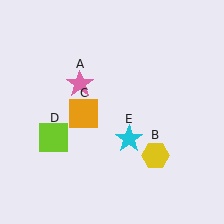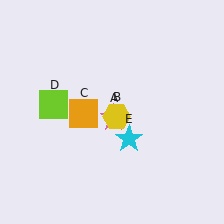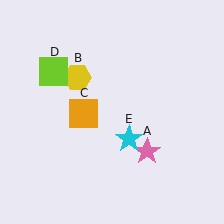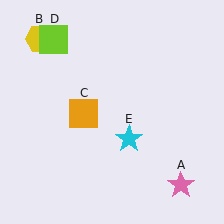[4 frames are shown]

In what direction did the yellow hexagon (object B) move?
The yellow hexagon (object B) moved up and to the left.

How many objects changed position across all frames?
3 objects changed position: pink star (object A), yellow hexagon (object B), lime square (object D).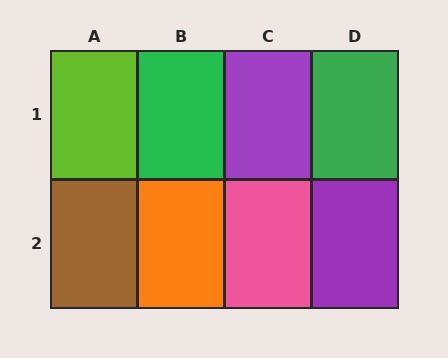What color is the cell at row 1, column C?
Purple.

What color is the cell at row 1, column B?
Green.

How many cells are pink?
1 cell is pink.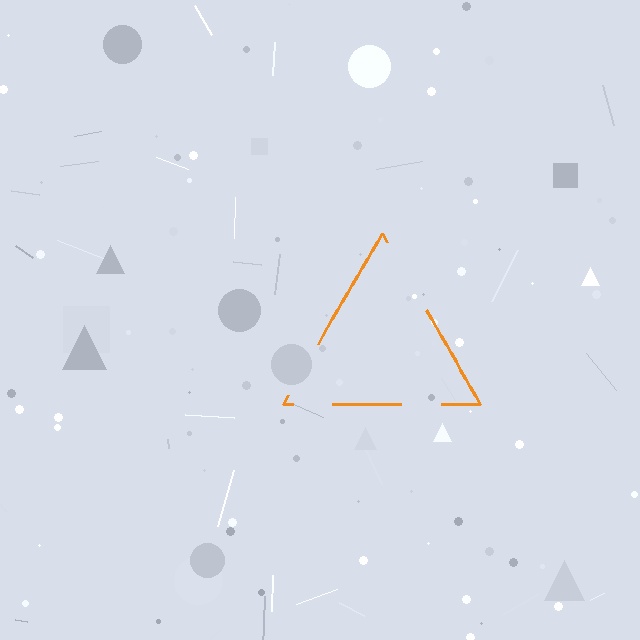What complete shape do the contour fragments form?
The contour fragments form a triangle.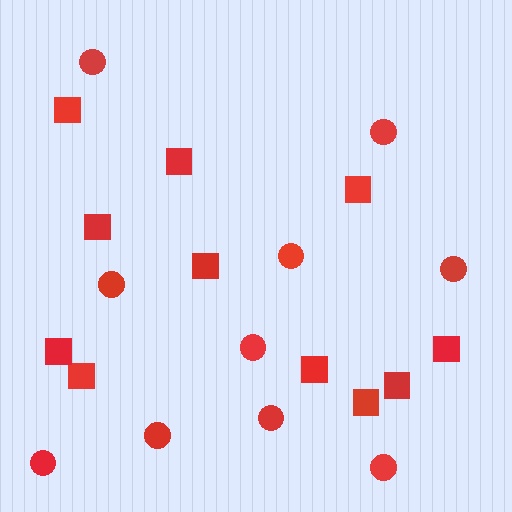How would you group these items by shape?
There are 2 groups: one group of squares (11) and one group of circles (10).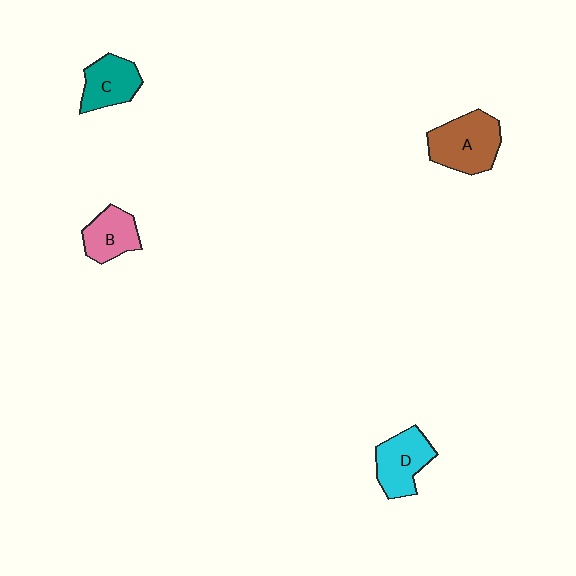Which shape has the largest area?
Shape A (brown).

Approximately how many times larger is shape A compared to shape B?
Approximately 1.5 times.